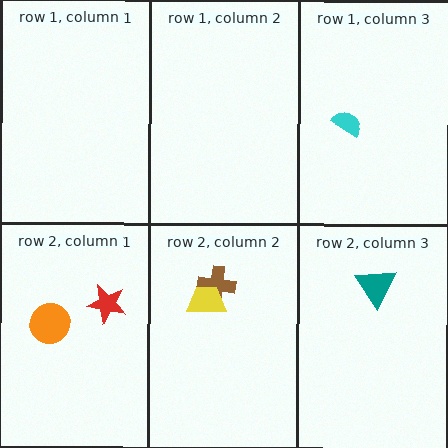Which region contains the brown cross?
The row 2, column 2 region.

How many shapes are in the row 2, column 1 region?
2.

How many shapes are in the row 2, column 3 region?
1.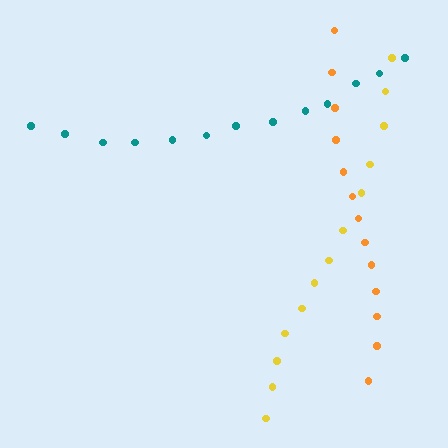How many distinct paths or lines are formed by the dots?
There are 3 distinct paths.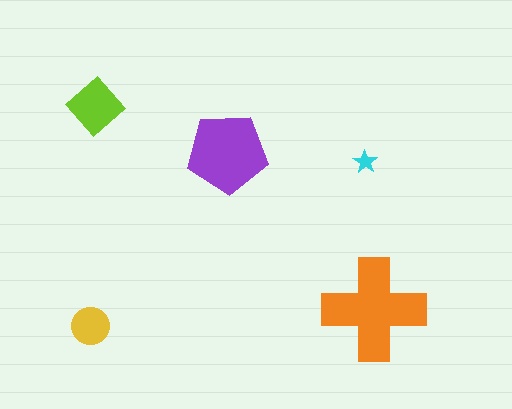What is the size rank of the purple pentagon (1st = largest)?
2nd.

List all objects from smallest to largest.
The cyan star, the yellow circle, the lime diamond, the purple pentagon, the orange cross.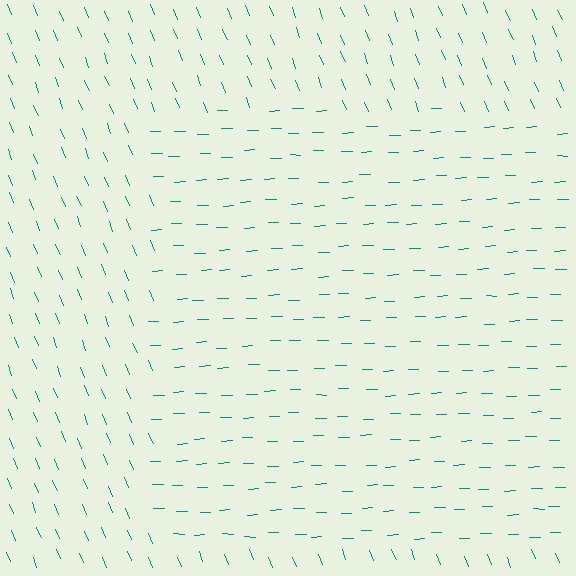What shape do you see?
I see a rectangle.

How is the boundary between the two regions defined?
The boundary is defined purely by a change in line orientation (approximately 70 degrees difference). All lines are the same color and thickness.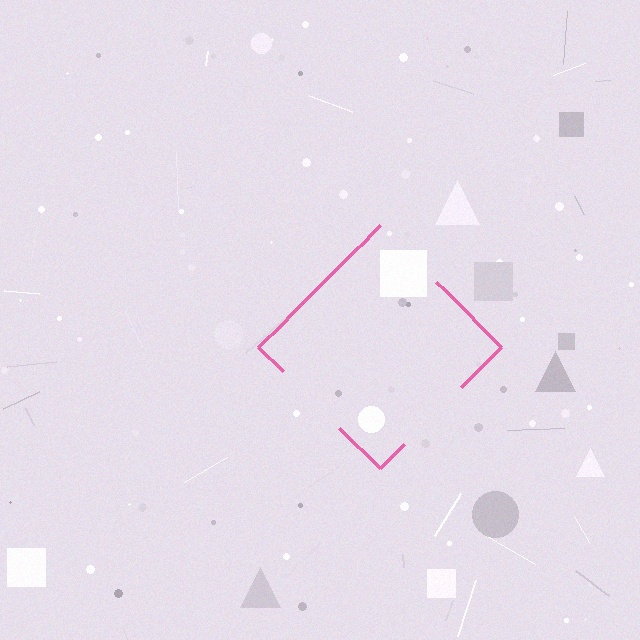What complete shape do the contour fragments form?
The contour fragments form a diamond.